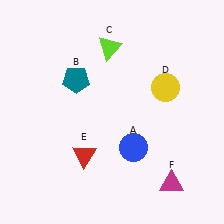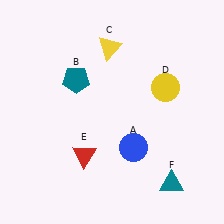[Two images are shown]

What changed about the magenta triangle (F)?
In Image 1, F is magenta. In Image 2, it changed to teal.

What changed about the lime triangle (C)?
In Image 1, C is lime. In Image 2, it changed to yellow.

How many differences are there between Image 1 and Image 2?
There are 2 differences between the two images.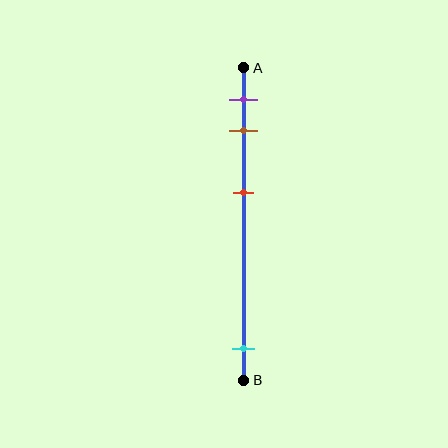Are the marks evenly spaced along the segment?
No, the marks are not evenly spaced.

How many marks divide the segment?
There are 4 marks dividing the segment.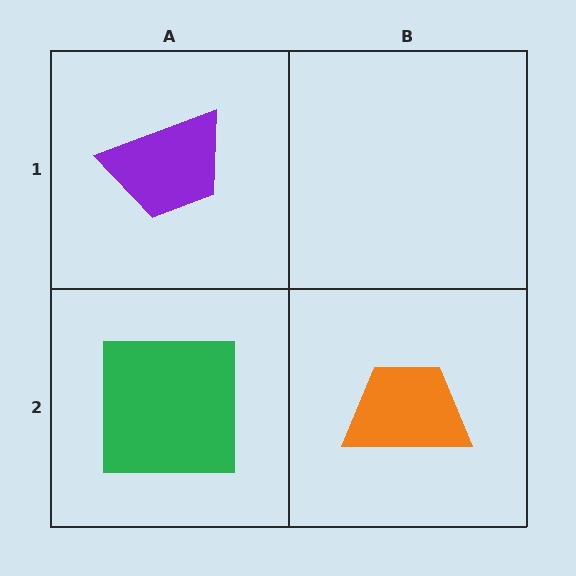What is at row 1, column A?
A purple trapezoid.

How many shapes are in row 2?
2 shapes.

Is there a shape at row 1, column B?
No, that cell is empty.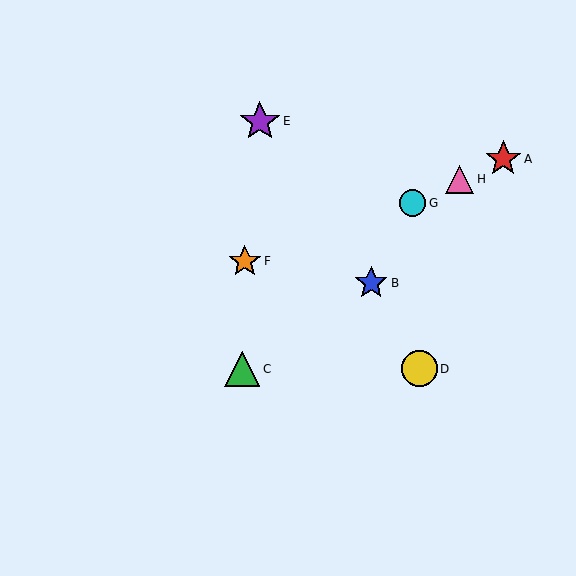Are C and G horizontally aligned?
No, C is at y≈369 and G is at y≈203.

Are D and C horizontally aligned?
Yes, both are at y≈369.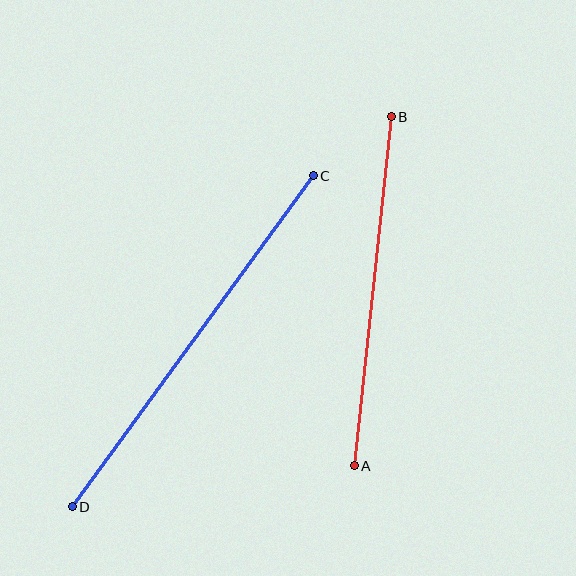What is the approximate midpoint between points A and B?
The midpoint is at approximately (373, 291) pixels.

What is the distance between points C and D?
The distance is approximately 410 pixels.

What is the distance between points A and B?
The distance is approximately 351 pixels.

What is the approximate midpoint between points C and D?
The midpoint is at approximately (193, 341) pixels.